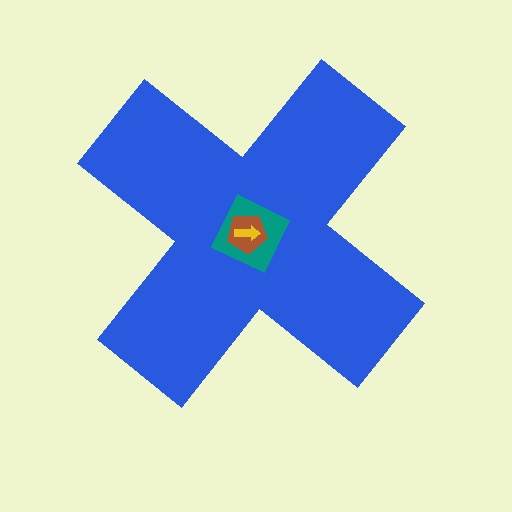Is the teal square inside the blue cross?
Yes.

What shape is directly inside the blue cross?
The teal square.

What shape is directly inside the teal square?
The brown pentagon.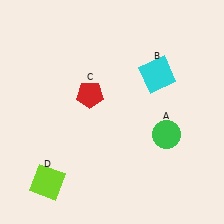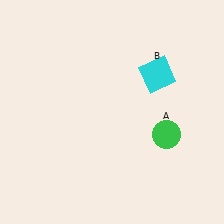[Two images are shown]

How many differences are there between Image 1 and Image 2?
There are 2 differences between the two images.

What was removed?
The red pentagon (C), the lime square (D) were removed in Image 2.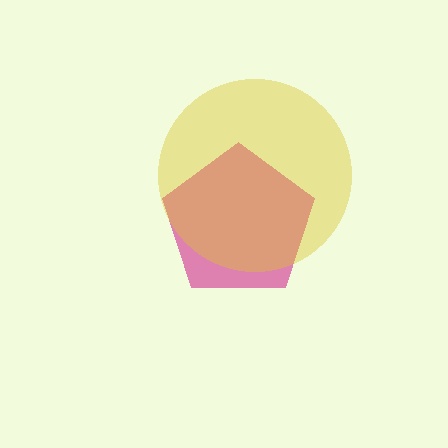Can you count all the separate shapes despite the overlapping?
Yes, there are 2 separate shapes.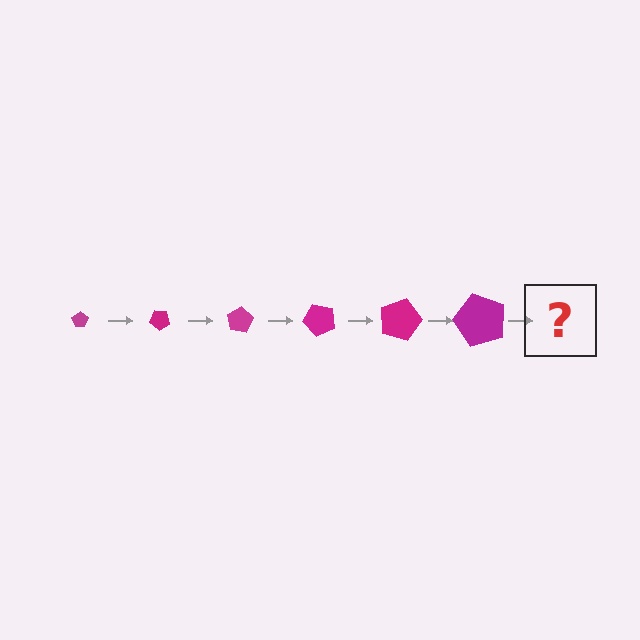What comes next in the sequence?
The next element should be a pentagon, larger than the previous one and rotated 240 degrees from the start.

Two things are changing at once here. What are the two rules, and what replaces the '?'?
The two rules are that the pentagon grows larger each step and it rotates 40 degrees each step. The '?' should be a pentagon, larger than the previous one and rotated 240 degrees from the start.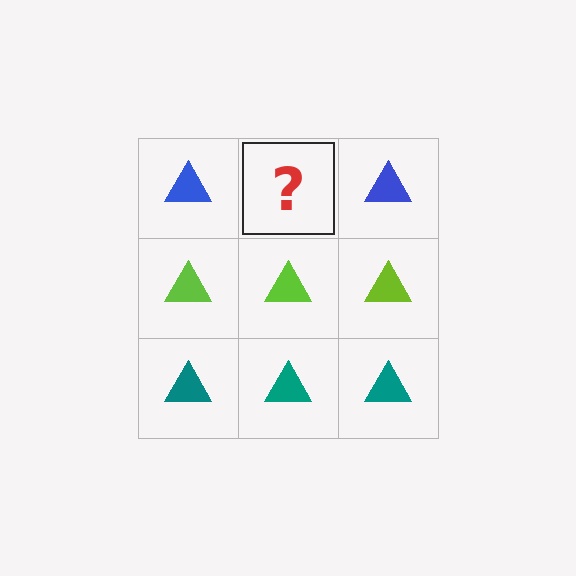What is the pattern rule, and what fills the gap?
The rule is that each row has a consistent color. The gap should be filled with a blue triangle.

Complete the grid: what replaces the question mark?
The question mark should be replaced with a blue triangle.